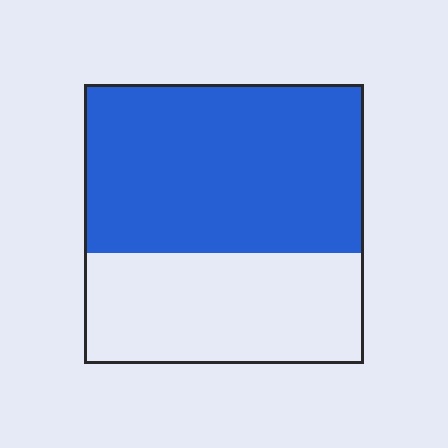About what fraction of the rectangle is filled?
About three fifths (3/5).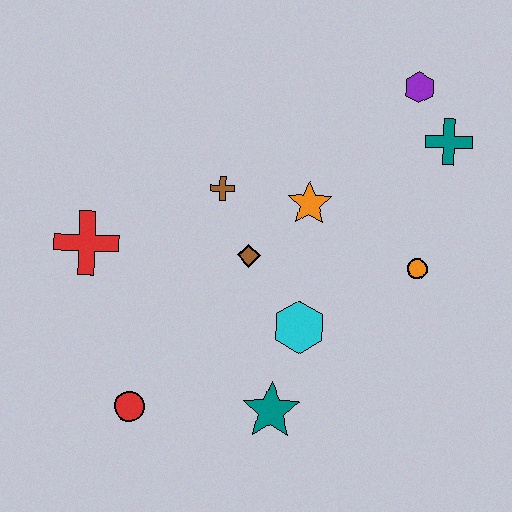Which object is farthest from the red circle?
The purple hexagon is farthest from the red circle.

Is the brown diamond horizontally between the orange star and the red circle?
Yes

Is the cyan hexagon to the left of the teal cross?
Yes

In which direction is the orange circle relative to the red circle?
The orange circle is to the right of the red circle.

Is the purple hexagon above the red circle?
Yes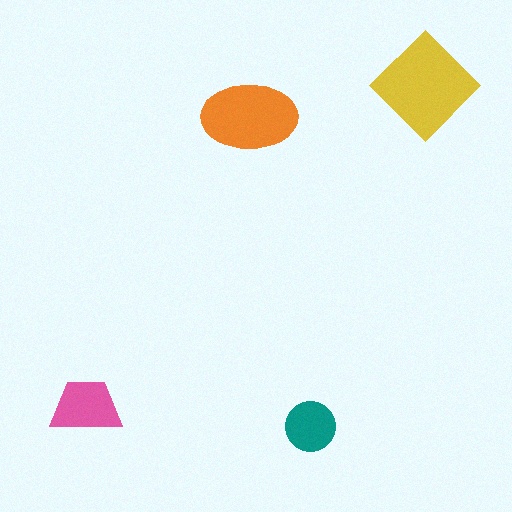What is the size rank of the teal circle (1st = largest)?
4th.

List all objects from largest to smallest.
The yellow diamond, the orange ellipse, the pink trapezoid, the teal circle.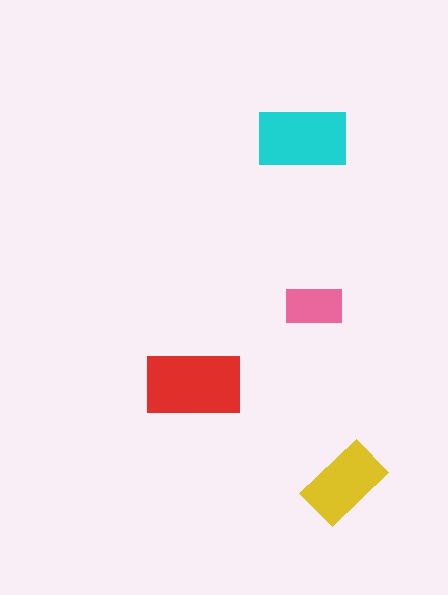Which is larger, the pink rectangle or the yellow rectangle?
The yellow one.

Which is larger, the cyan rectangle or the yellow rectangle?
The cyan one.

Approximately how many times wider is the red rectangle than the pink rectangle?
About 1.5 times wider.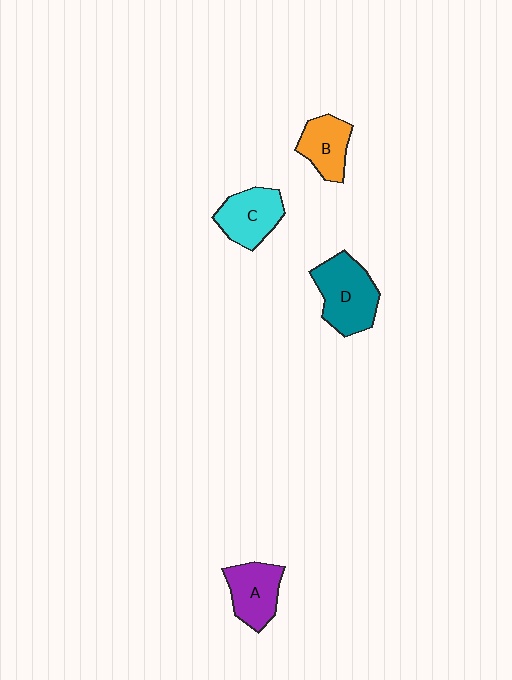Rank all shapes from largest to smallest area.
From largest to smallest: D (teal), C (cyan), A (purple), B (orange).